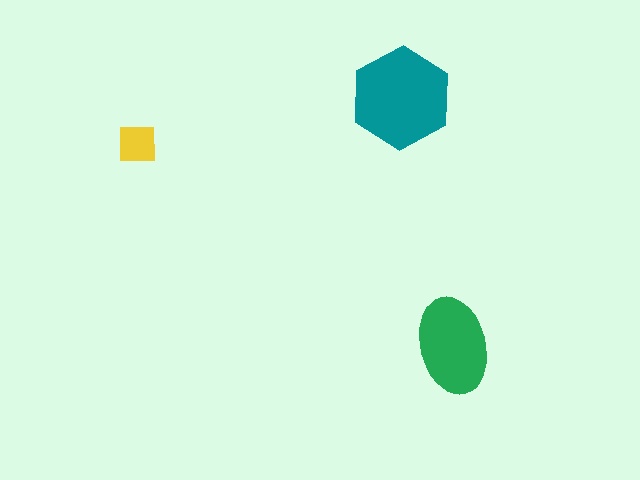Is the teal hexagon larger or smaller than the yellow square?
Larger.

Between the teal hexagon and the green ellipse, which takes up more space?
The teal hexagon.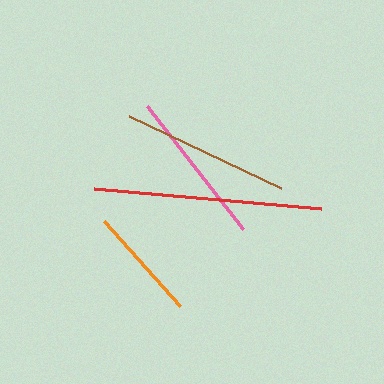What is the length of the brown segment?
The brown segment is approximately 168 pixels long.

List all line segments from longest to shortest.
From longest to shortest: red, brown, pink, orange.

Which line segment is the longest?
The red line is the longest at approximately 229 pixels.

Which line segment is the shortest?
The orange line is the shortest at approximately 113 pixels.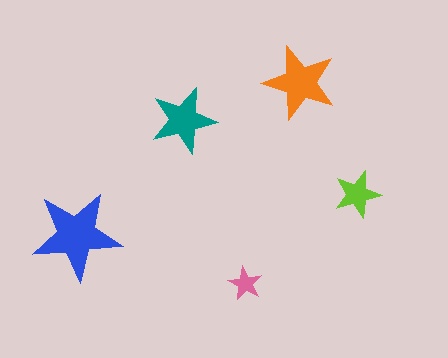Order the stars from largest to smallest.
the blue one, the orange one, the teal one, the lime one, the pink one.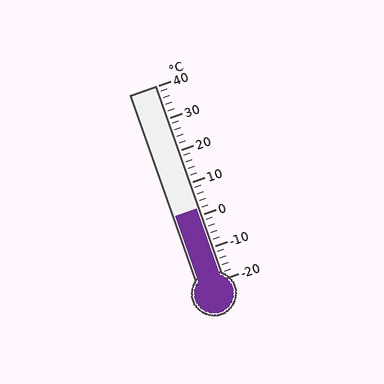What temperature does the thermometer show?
The thermometer shows approximately 2°C.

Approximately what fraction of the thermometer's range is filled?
The thermometer is filled to approximately 35% of its range.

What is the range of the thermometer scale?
The thermometer scale ranges from -20°C to 40°C.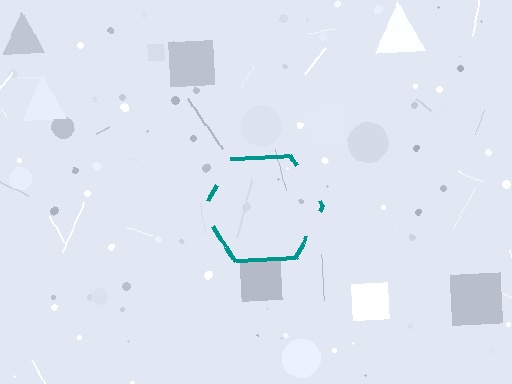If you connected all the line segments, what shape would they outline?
They would outline a hexagon.